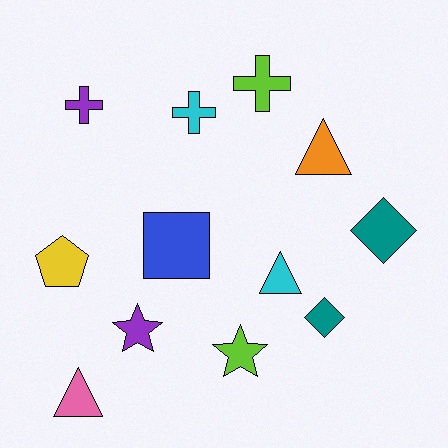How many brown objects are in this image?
There are no brown objects.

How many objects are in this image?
There are 12 objects.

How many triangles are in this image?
There are 3 triangles.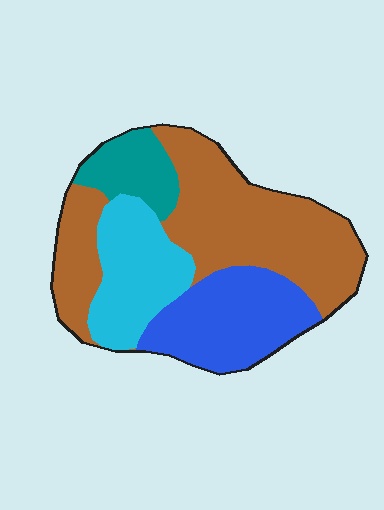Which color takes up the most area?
Brown, at roughly 45%.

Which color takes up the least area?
Teal, at roughly 10%.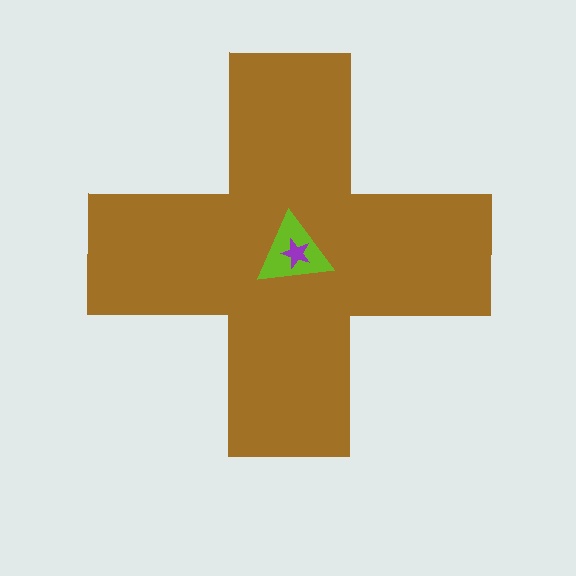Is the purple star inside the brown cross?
Yes.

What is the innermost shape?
The purple star.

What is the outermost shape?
The brown cross.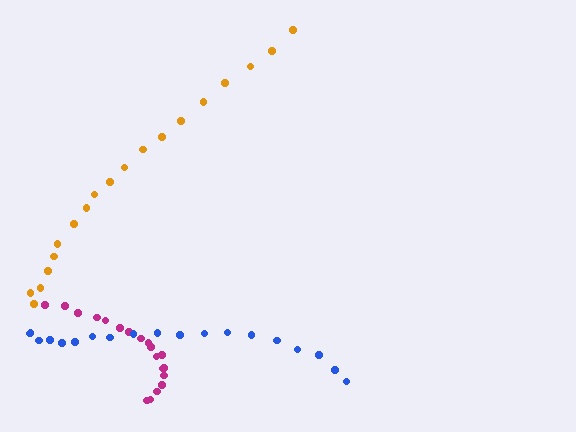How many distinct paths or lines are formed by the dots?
There are 3 distinct paths.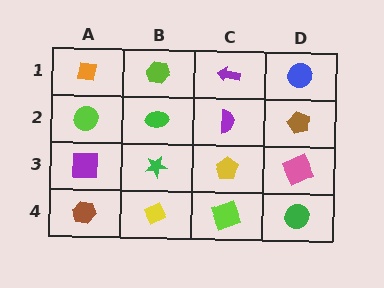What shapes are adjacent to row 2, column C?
A purple arrow (row 1, column C), a yellow pentagon (row 3, column C), a green ellipse (row 2, column B), a brown pentagon (row 2, column D).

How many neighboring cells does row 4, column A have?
2.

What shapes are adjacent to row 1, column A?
A lime circle (row 2, column A), a lime hexagon (row 1, column B).